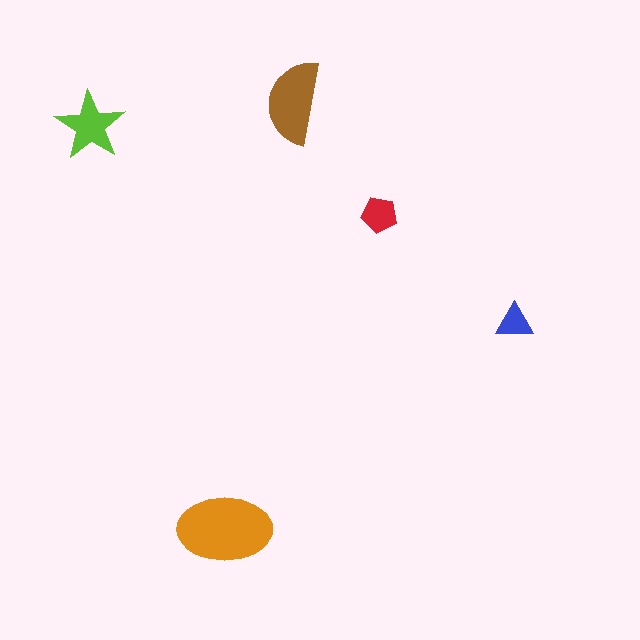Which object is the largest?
The orange ellipse.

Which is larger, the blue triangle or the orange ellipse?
The orange ellipse.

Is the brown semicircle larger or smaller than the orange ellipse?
Smaller.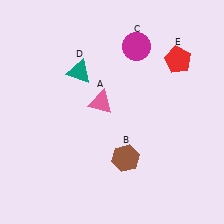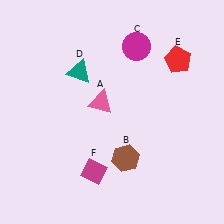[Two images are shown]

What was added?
A magenta diamond (F) was added in Image 2.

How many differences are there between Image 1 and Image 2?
There is 1 difference between the two images.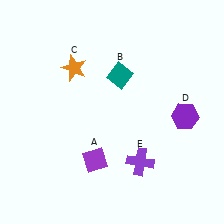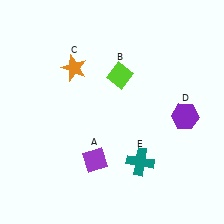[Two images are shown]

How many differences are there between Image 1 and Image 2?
There are 2 differences between the two images.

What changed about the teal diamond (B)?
In Image 1, B is teal. In Image 2, it changed to lime.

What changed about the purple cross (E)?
In Image 1, E is purple. In Image 2, it changed to teal.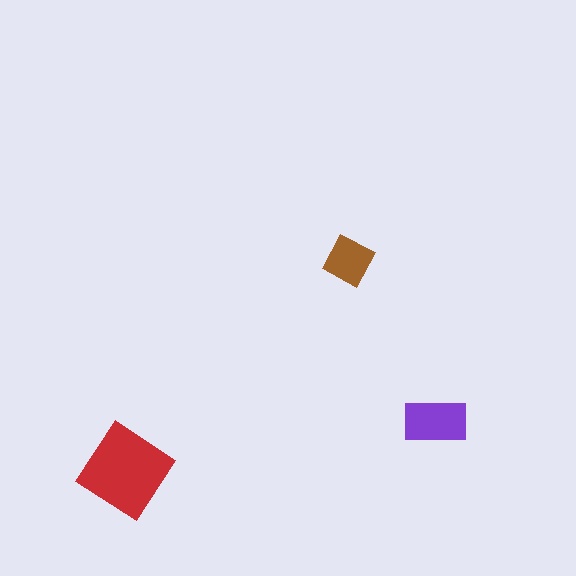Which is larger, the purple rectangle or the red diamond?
The red diamond.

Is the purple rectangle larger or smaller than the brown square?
Larger.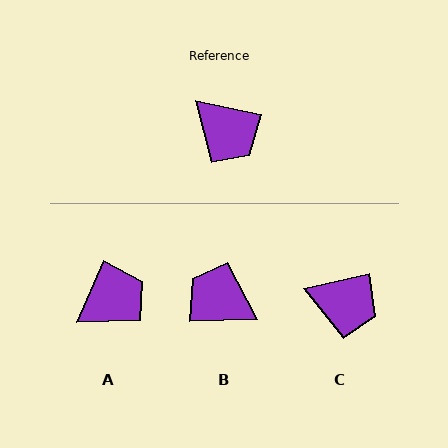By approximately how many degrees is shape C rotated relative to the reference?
Approximately 25 degrees counter-clockwise.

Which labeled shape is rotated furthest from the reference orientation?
B, about 166 degrees away.